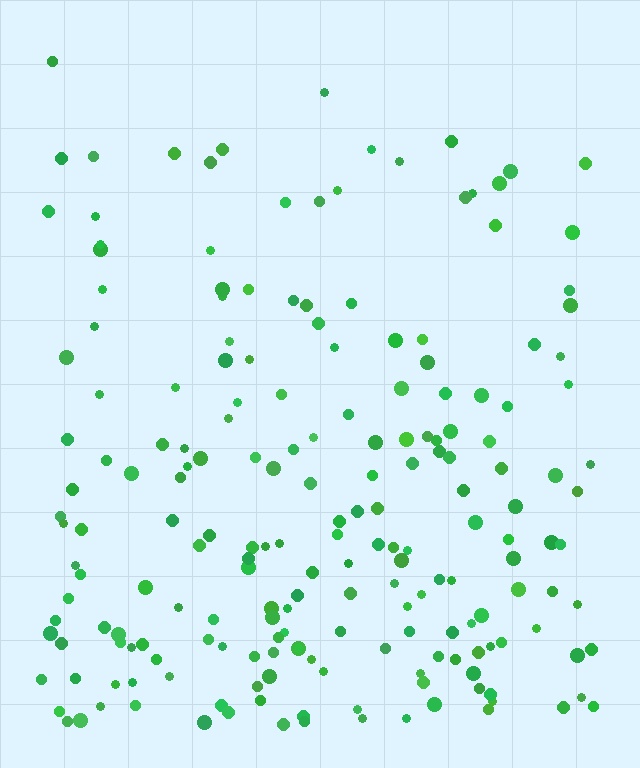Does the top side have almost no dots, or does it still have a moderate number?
Still a moderate number, just noticeably fewer than the bottom.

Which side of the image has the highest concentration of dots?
The bottom.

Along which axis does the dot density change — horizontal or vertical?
Vertical.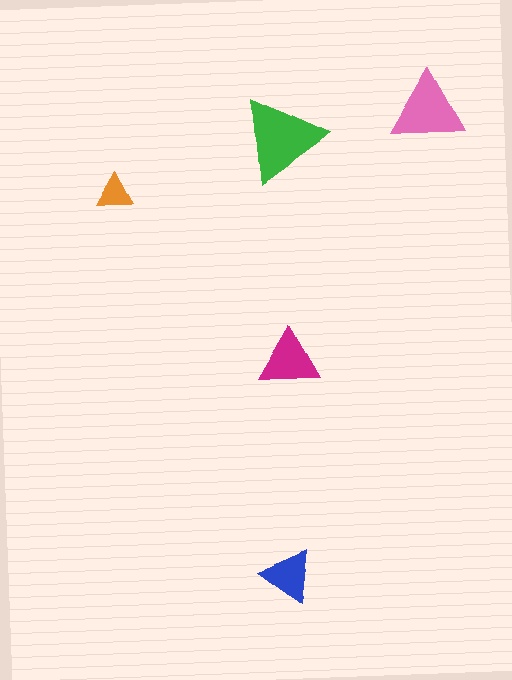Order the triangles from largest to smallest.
the green one, the pink one, the magenta one, the blue one, the orange one.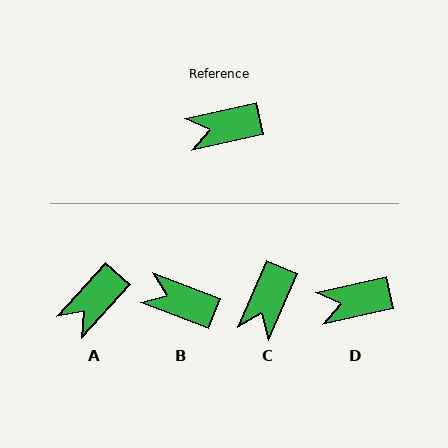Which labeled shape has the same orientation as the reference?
D.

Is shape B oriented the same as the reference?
No, it is off by about 33 degrees.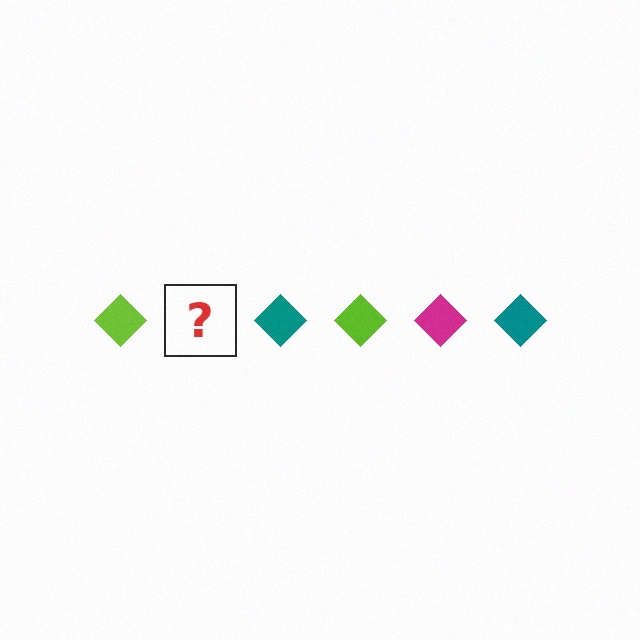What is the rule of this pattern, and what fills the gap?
The rule is that the pattern cycles through lime, magenta, teal diamonds. The gap should be filled with a magenta diamond.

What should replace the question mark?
The question mark should be replaced with a magenta diamond.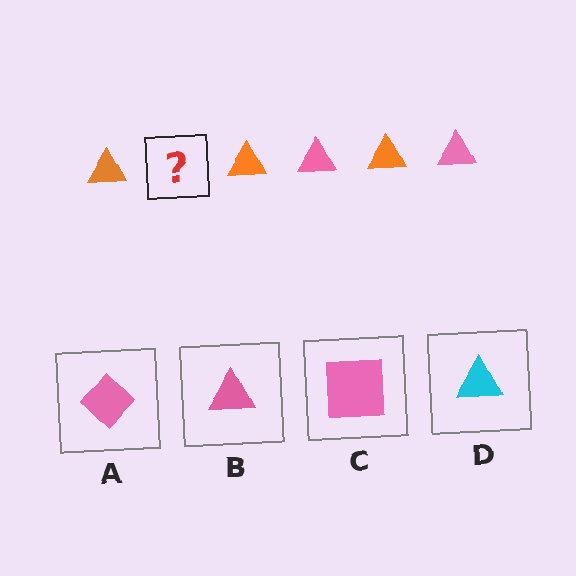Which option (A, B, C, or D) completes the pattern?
B.